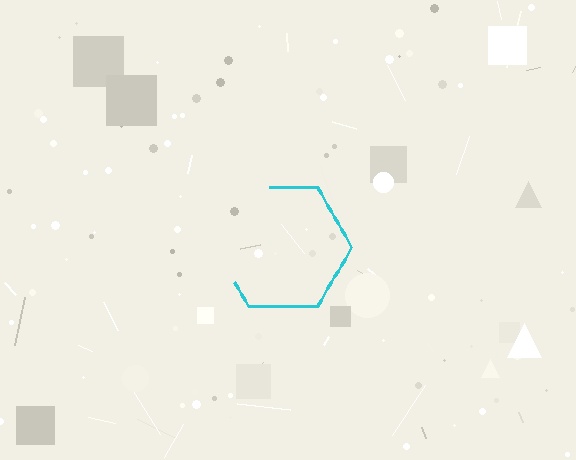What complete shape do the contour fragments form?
The contour fragments form a hexagon.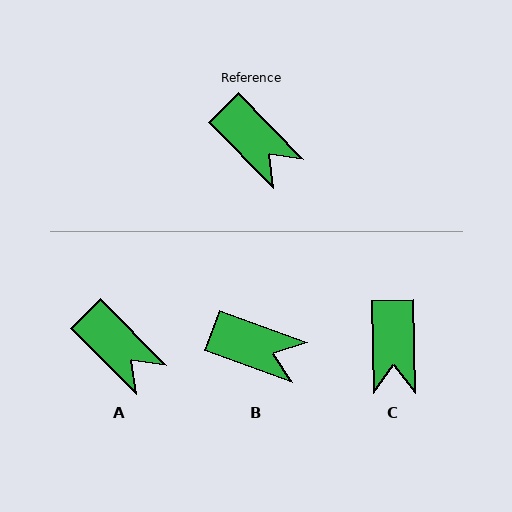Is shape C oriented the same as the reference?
No, it is off by about 43 degrees.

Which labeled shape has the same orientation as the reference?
A.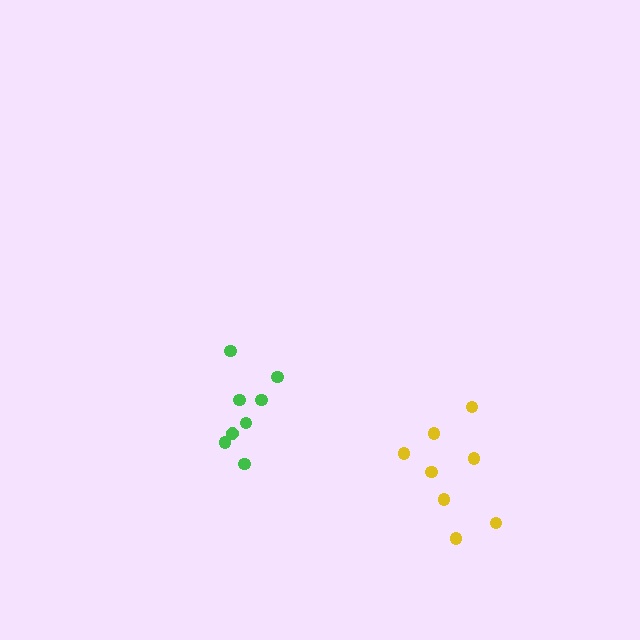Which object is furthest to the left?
The green cluster is leftmost.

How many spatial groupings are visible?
There are 2 spatial groupings.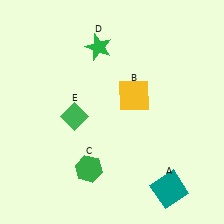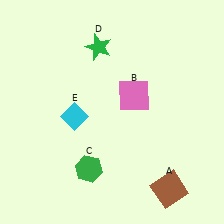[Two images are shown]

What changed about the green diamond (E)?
In Image 1, E is green. In Image 2, it changed to cyan.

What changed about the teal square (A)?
In Image 1, A is teal. In Image 2, it changed to brown.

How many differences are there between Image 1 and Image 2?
There are 3 differences between the two images.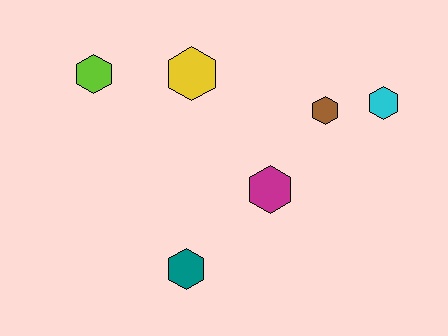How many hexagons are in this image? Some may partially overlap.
There are 6 hexagons.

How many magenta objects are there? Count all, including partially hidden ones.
There is 1 magenta object.